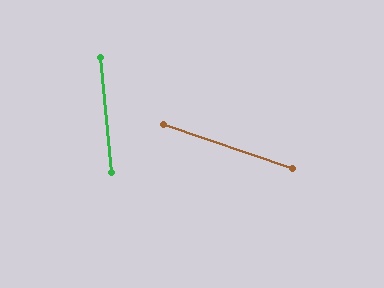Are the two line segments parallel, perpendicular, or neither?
Neither parallel nor perpendicular — they differ by about 66°.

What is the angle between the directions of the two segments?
Approximately 66 degrees.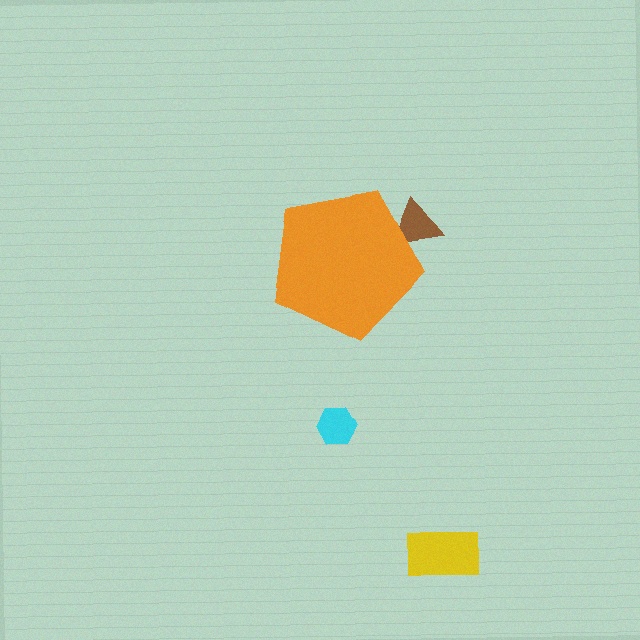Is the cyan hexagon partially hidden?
No, the cyan hexagon is fully visible.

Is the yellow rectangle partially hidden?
No, the yellow rectangle is fully visible.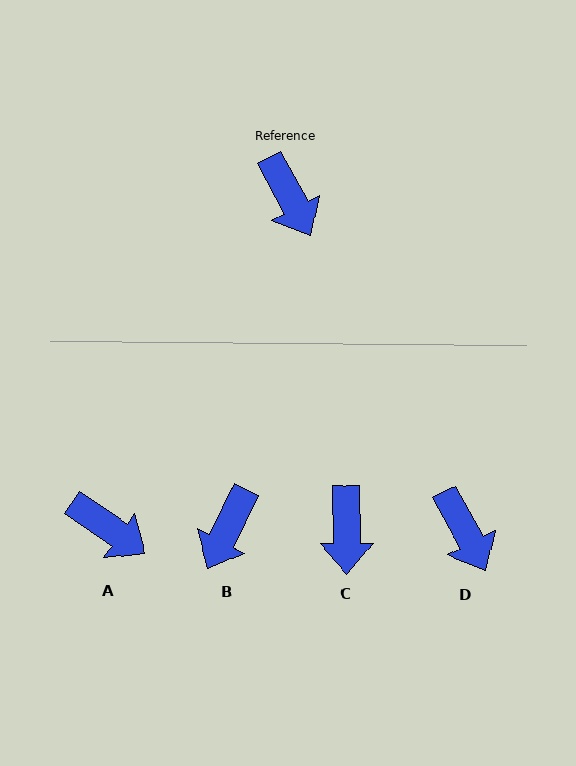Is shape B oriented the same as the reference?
No, it is off by about 54 degrees.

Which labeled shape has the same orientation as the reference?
D.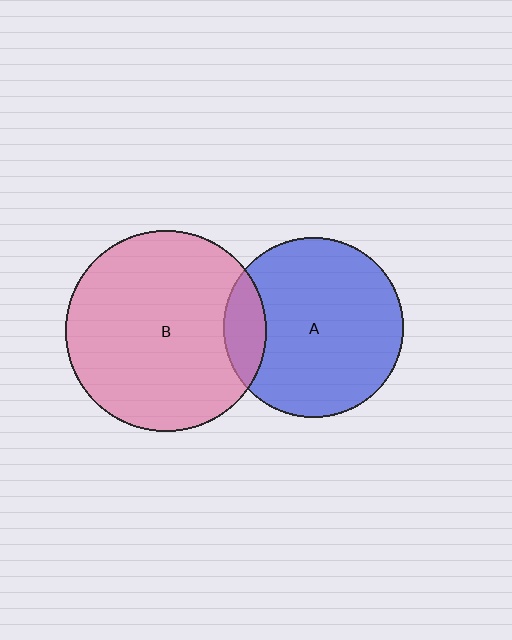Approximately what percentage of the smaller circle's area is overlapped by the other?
Approximately 15%.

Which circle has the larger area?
Circle B (pink).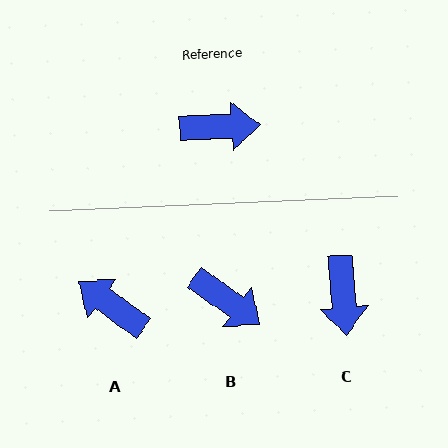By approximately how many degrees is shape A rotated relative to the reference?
Approximately 141 degrees counter-clockwise.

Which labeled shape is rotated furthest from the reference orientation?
A, about 141 degrees away.